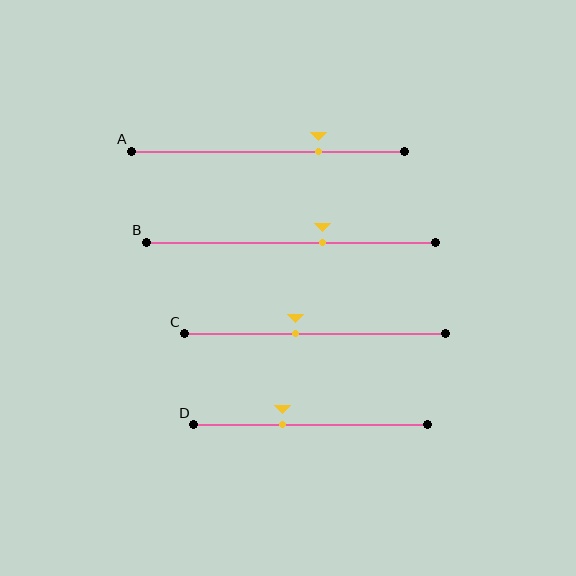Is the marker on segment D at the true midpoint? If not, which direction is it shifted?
No, the marker on segment D is shifted to the left by about 12% of the segment length.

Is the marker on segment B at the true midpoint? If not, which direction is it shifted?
No, the marker on segment B is shifted to the right by about 11% of the segment length.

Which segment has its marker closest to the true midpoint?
Segment C has its marker closest to the true midpoint.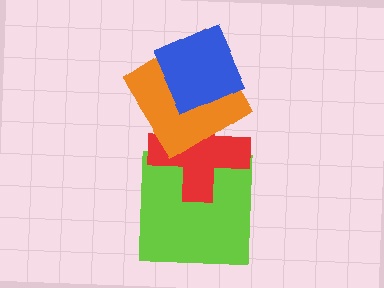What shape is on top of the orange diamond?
The blue diamond is on top of the orange diamond.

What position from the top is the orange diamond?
The orange diamond is 2nd from the top.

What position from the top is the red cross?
The red cross is 3rd from the top.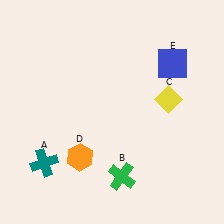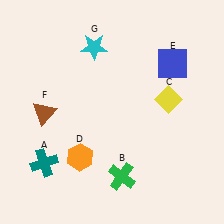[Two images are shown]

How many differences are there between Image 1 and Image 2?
There are 2 differences between the two images.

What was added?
A brown triangle (F), a cyan star (G) were added in Image 2.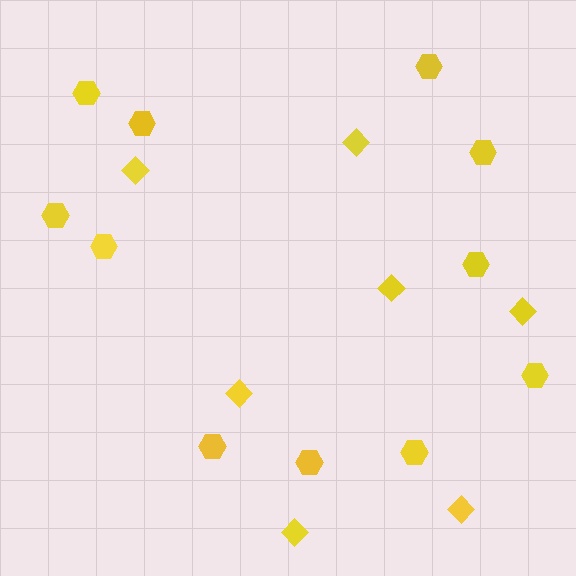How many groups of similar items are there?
There are 2 groups: one group of hexagons (11) and one group of diamonds (7).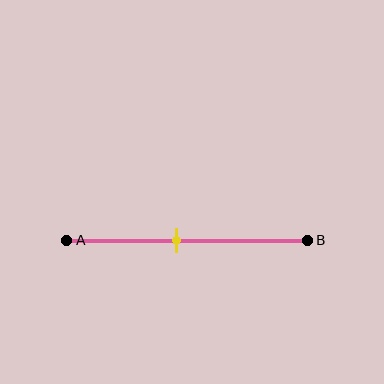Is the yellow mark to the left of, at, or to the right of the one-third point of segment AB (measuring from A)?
The yellow mark is to the right of the one-third point of segment AB.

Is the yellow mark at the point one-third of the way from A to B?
No, the mark is at about 45% from A, not at the 33% one-third point.